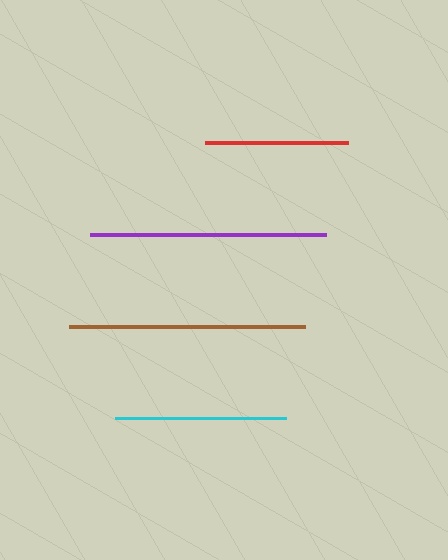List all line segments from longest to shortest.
From longest to shortest: purple, brown, cyan, red.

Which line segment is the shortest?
The red line is the shortest at approximately 143 pixels.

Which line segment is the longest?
The purple line is the longest at approximately 236 pixels.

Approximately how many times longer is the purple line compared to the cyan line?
The purple line is approximately 1.4 times the length of the cyan line.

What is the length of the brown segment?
The brown segment is approximately 236 pixels long.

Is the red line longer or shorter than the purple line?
The purple line is longer than the red line.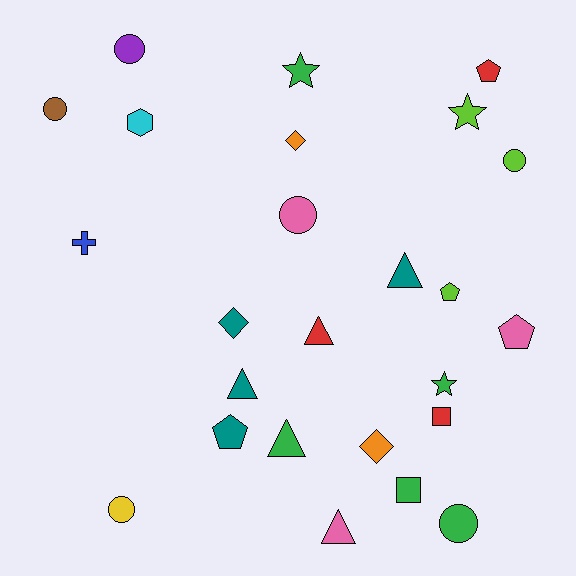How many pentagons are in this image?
There are 4 pentagons.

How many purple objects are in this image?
There is 1 purple object.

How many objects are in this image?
There are 25 objects.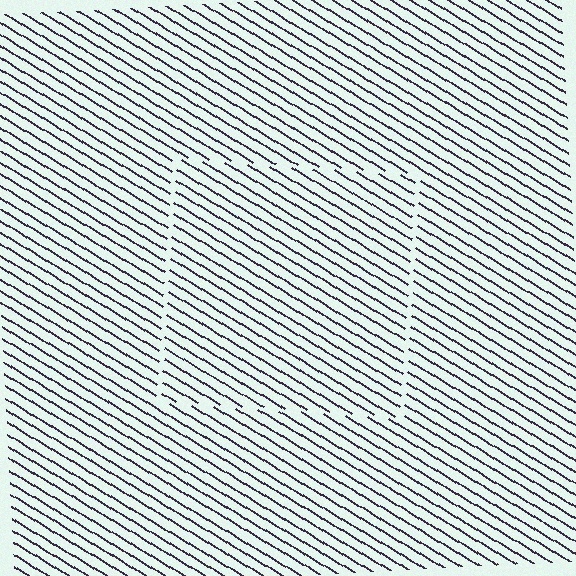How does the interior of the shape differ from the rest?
The interior of the shape contains the same grating, shifted by half a period — the contour is defined by the phase discontinuity where line-ends from the inner and outer gratings abut.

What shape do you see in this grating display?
An illusory square. The interior of the shape contains the same grating, shifted by half a period — the contour is defined by the phase discontinuity where line-ends from the inner and outer gratings abut.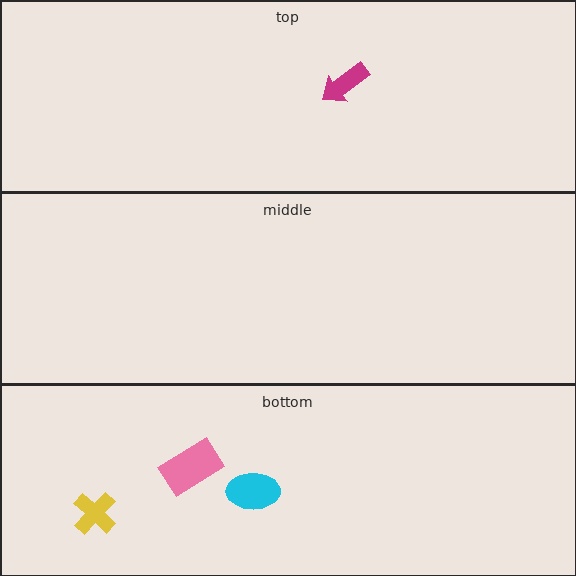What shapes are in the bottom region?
The pink rectangle, the cyan ellipse, the yellow cross.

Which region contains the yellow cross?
The bottom region.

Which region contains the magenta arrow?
The top region.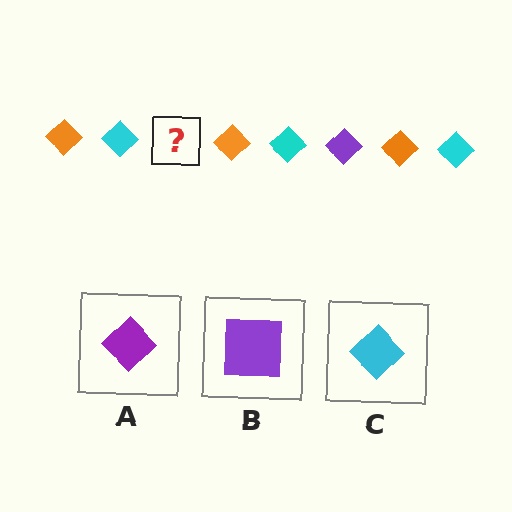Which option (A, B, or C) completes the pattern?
A.